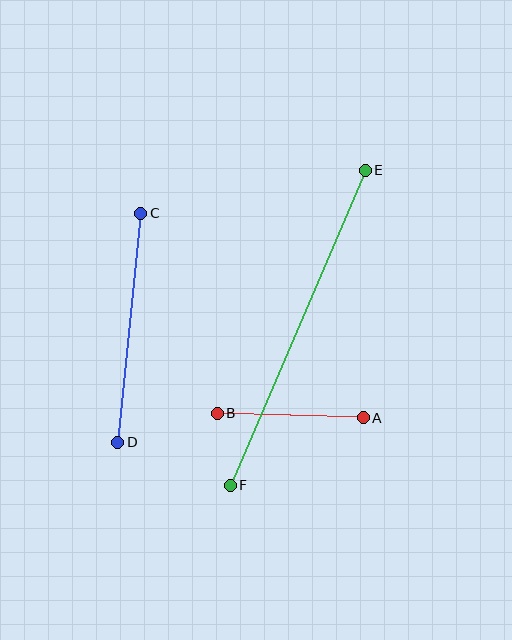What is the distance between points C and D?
The distance is approximately 230 pixels.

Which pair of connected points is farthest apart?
Points E and F are farthest apart.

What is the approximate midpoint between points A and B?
The midpoint is at approximately (290, 415) pixels.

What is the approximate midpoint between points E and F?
The midpoint is at approximately (298, 328) pixels.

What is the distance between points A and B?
The distance is approximately 146 pixels.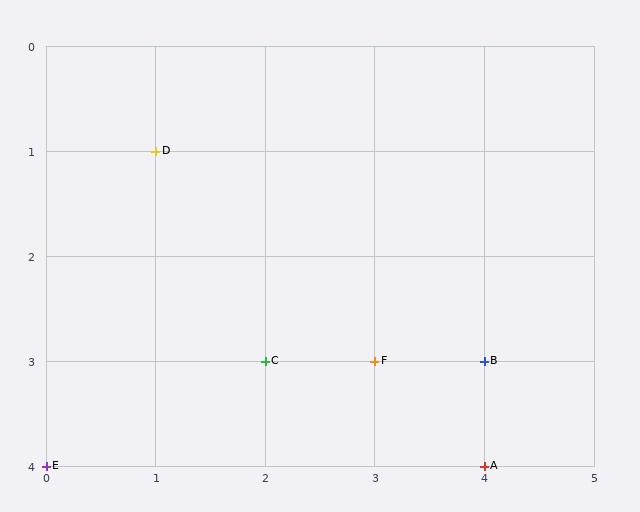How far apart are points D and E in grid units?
Points D and E are 1 column and 3 rows apart (about 3.2 grid units diagonally).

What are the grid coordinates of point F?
Point F is at grid coordinates (3, 3).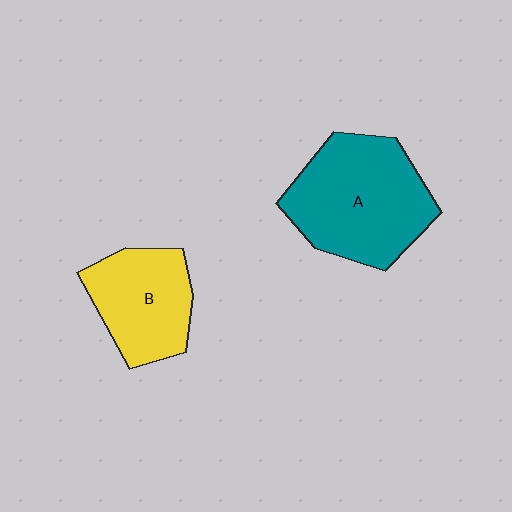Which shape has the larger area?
Shape A (teal).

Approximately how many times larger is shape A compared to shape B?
Approximately 1.5 times.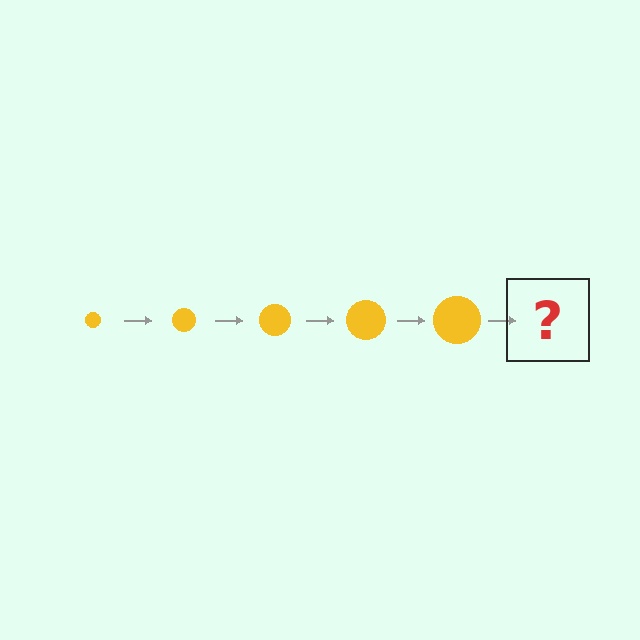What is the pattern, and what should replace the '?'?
The pattern is that the circle gets progressively larger each step. The '?' should be a yellow circle, larger than the previous one.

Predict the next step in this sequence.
The next step is a yellow circle, larger than the previous one.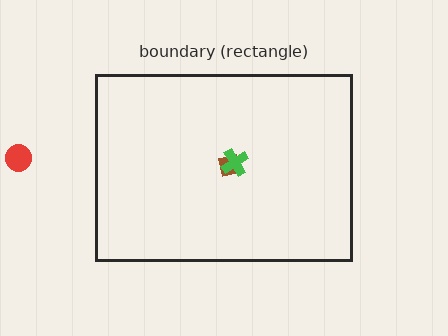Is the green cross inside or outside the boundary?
Inside.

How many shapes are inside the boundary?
2 inside, 1 outside.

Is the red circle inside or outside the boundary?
Outside.